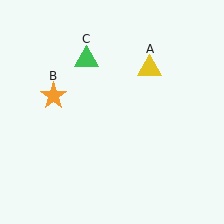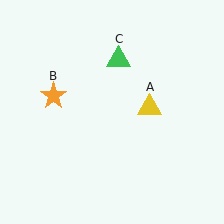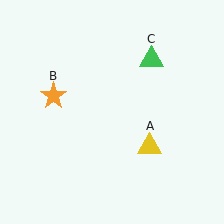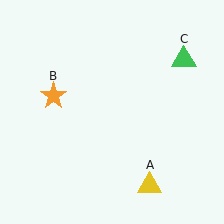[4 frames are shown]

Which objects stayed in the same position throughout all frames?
Orange star (object B) remained stationary.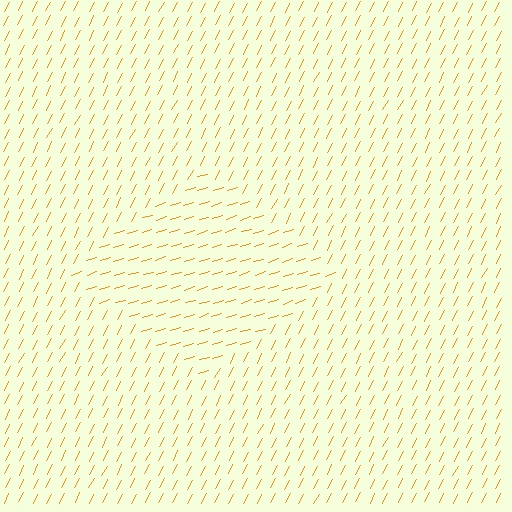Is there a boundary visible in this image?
Yes, there is a texture boundary formed by a change in line orientation.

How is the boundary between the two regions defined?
The boundary is defined purely by a change in line orientation (approximately 45 degrees difference). All lines are the same color and thickness.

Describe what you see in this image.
The image is filled with small orange line segments. A diamond region in the image has lines oriented differently from the surrounding lines, creating a visible texture boundary.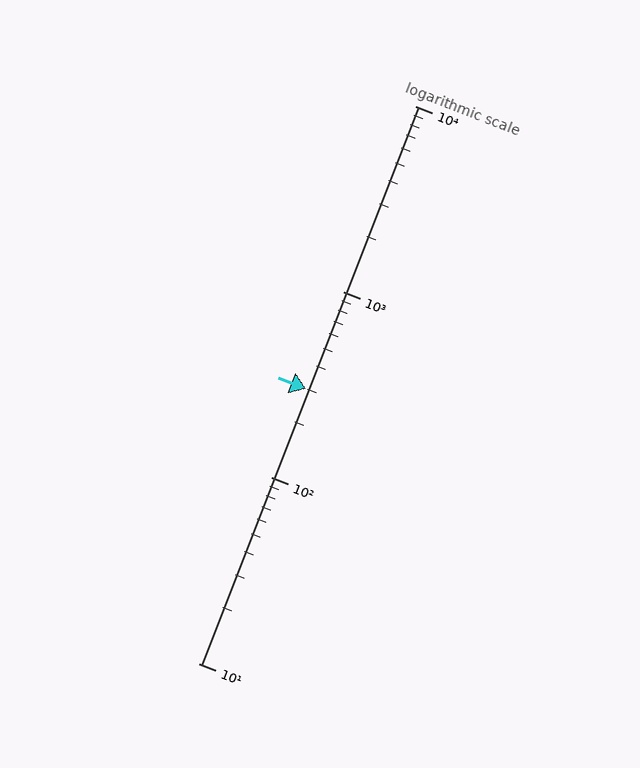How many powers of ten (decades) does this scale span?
The scale spans 3 decades, from 10 to 10000.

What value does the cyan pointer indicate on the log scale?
The pointer indicates approximately 300.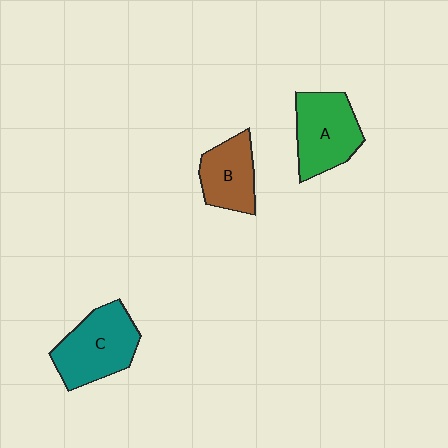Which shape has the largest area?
Shape C (teal).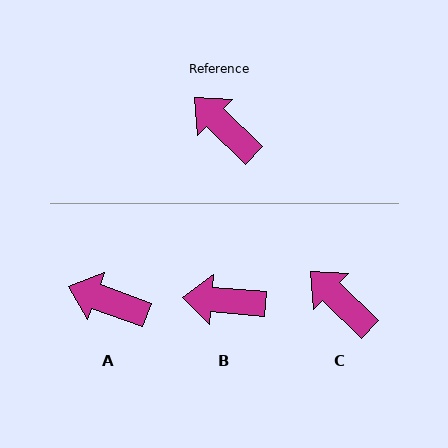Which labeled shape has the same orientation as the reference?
C.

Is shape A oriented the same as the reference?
No, it is off by about 24 degrees.